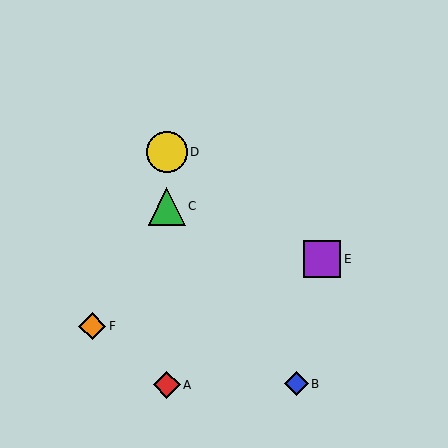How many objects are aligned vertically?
3 objects (A, C, D) are aligned vertically.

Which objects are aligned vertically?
Objects A, C, D are aligned vertically.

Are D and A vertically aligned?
Yes, both are at x≈167.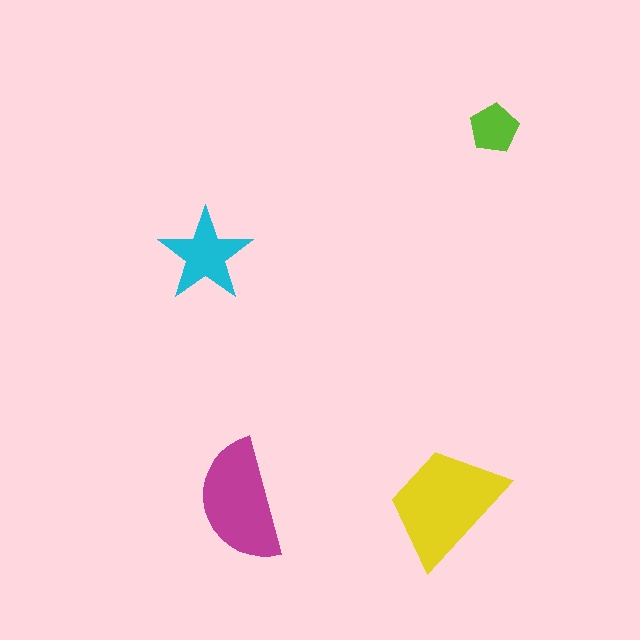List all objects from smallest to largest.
The lime pentagon, the cyan star, the magenta semicircle, the yellow trapezoid.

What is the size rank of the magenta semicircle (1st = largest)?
2nd.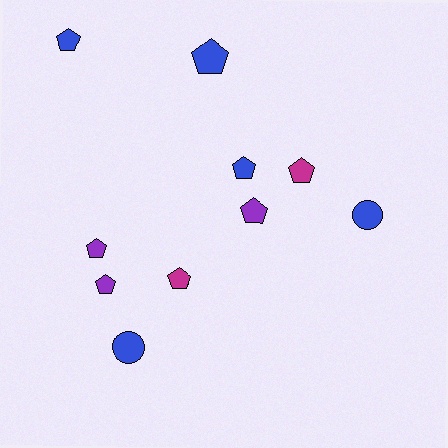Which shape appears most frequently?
Pentagon, with 8 objects.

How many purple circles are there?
There are no purple circles.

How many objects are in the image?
There are 10 objects.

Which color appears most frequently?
Blue, with 5 objects.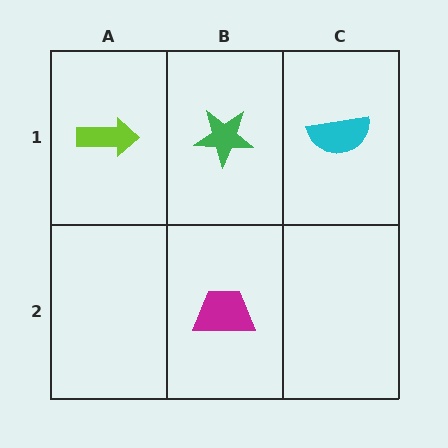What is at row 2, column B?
A magenta trapezoid.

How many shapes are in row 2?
1 shape.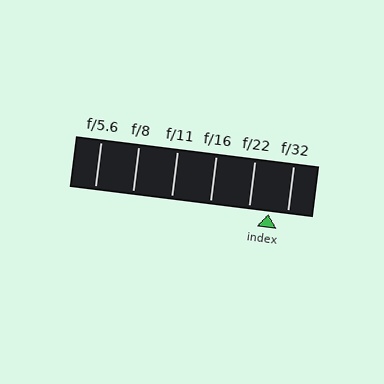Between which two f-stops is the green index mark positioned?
The index mark is between f/22 and f/32.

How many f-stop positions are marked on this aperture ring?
There are 6 f-stop positions marked.